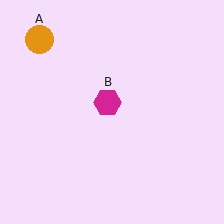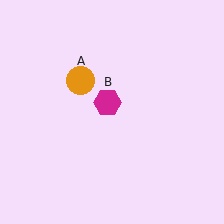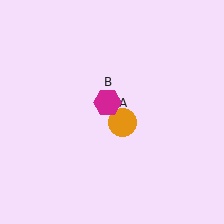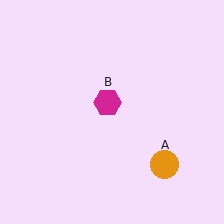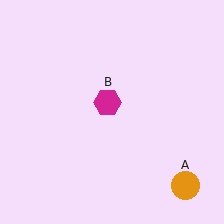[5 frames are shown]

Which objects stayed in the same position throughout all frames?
Magenta hexagon (object B) remained stationary.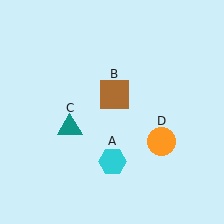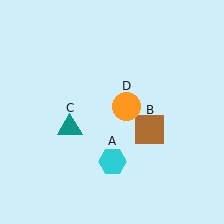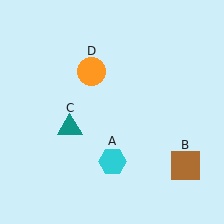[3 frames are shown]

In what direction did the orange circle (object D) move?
The orange circle (object D) moved up and to the left.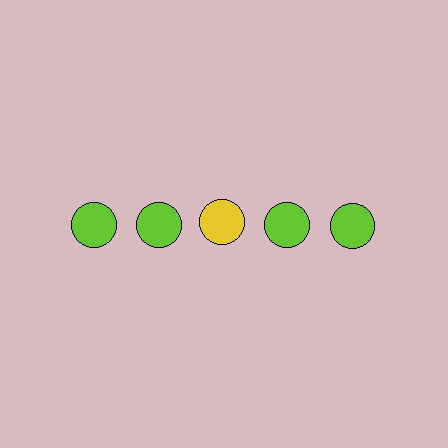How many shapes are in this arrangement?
There are 5 shapes arranged in a grid pattern.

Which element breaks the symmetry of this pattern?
The yellow circle in the top row, center column breaks the symmetry. All other shapes are lime circles.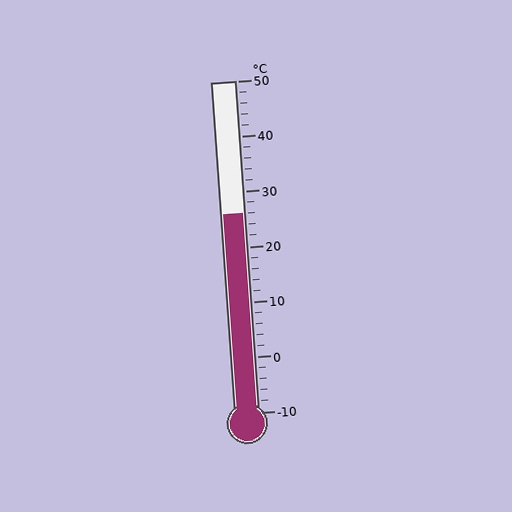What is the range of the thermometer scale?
The thermometer scale ranges from -10°C to 50°C.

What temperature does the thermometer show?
The thermometer shows approximately 26°C.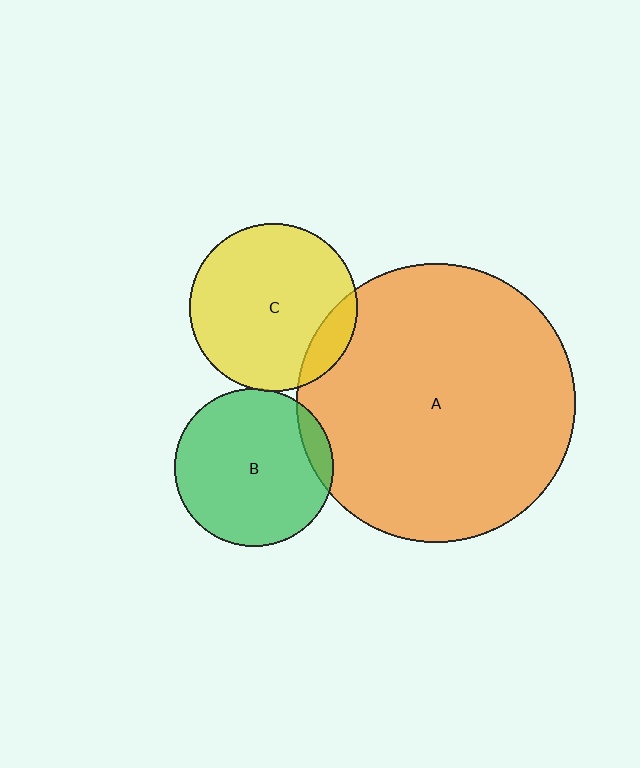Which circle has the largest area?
Circle A (orange).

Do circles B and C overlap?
Yes.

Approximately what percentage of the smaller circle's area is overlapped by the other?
Approximately 5%.